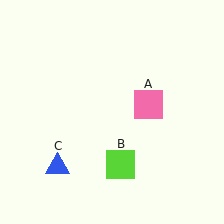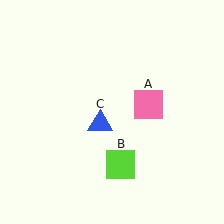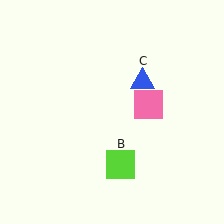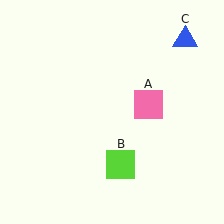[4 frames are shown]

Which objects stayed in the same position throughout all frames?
Pink square (object A) and lime square (object B) remained stationary.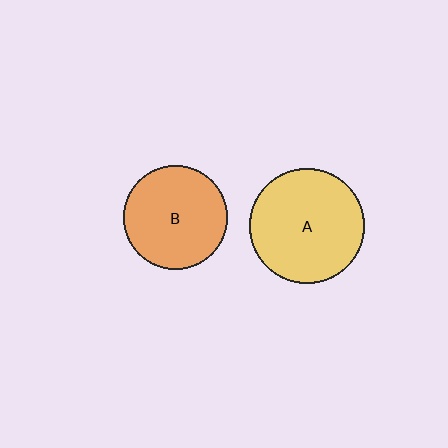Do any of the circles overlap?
No, none of the circles overlap.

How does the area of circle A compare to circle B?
Approximately 1.2 times.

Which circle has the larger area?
Circle A (yellow).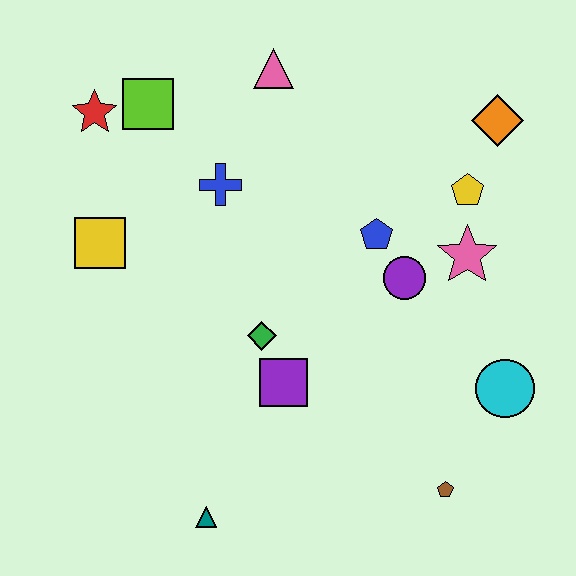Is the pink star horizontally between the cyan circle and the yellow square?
Yes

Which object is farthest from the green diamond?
The orange diamond is farthest from the green diamond.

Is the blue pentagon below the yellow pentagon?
Yes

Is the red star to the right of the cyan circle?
No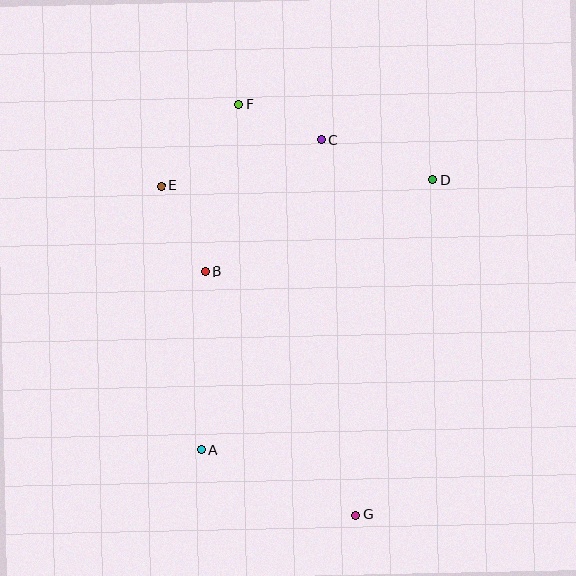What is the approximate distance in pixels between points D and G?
The distance between D and G is approximately 344 pixels.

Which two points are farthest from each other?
Points F and G are farthest from each other.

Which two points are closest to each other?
Points C and F are closest to each other.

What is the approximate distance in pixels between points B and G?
The distance between B and G is approximately 286 pixels.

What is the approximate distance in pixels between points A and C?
The distance between A and C is approximately 332 pixels.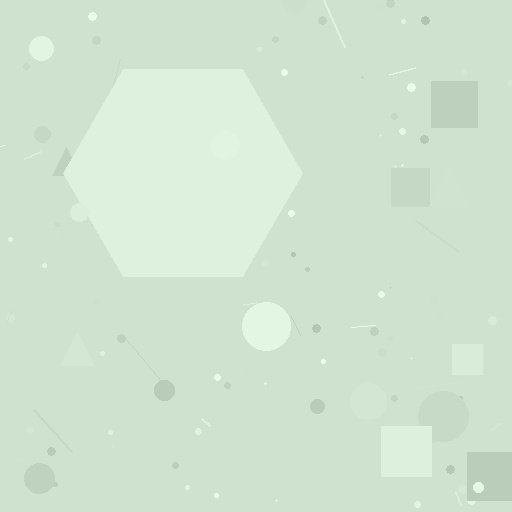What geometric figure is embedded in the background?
A hexagon is embedded in the background.